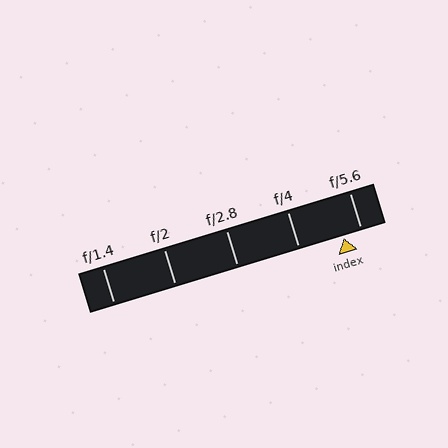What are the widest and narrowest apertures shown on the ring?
The widest aperture shown is f/1.4 and the narrowest is f/5.6.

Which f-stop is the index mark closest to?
The index mark is closest to f/5.6.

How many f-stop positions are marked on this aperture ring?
There are 5 f-stop positions marked.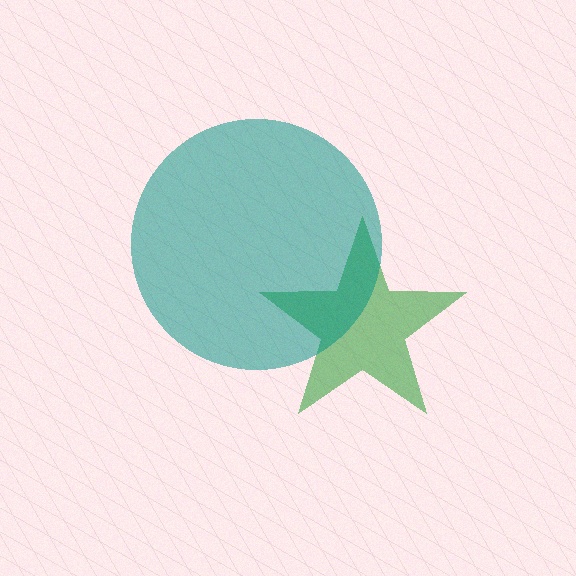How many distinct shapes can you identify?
There are 2 distinct shapes: a green star, a teal circle.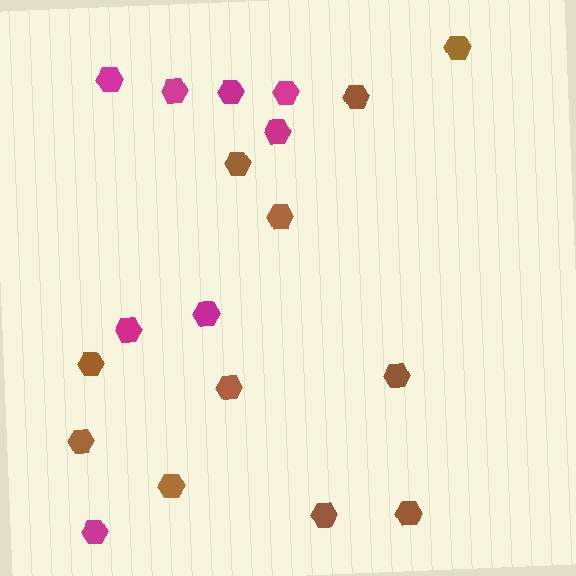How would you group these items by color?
There are 2 groups: one group of magenta hexagons (8) and one group of brown hexagons (11).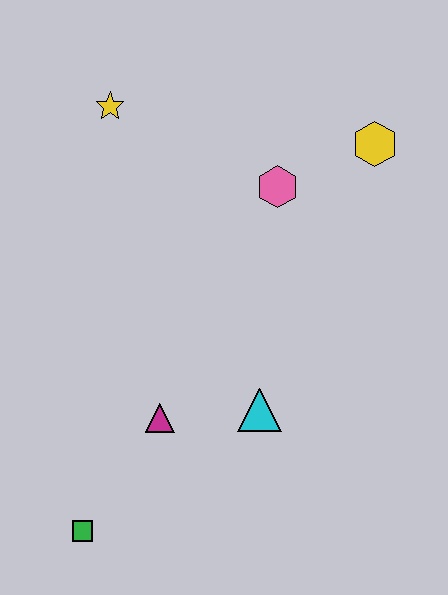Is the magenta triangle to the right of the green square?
Yes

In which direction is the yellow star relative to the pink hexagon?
The yellow star is to the left of the pink hexagon.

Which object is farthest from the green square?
The yellow hexagon is farthest from the green square.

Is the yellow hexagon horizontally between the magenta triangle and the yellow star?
No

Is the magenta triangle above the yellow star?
No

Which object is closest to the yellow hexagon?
The pink hexagon is closest to the yellow hexagon.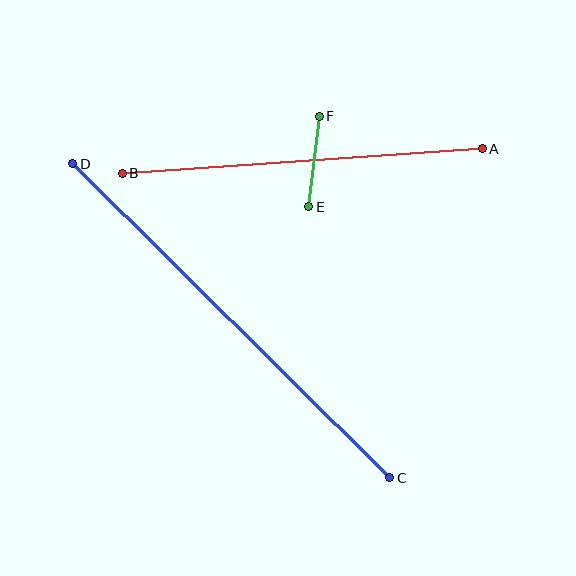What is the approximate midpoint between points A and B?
The midpoint is at approximately (302, 161) pixels.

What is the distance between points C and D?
The distance is approximately 446 pixels.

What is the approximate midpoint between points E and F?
The midpoint is at approximately (314, 161) pixels.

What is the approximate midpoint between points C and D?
The midpoint is at approximately (231, 321) pixels.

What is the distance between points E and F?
The distance is approximately 91 pixels.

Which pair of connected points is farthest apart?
Points C and D are farthest apart.